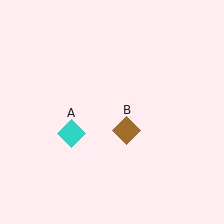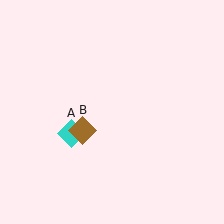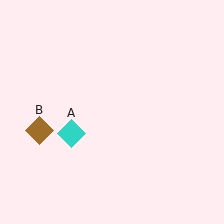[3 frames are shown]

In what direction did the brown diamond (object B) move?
The brown diamond (object B) moved left.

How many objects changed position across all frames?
1 object changed position: brown diamond (object B).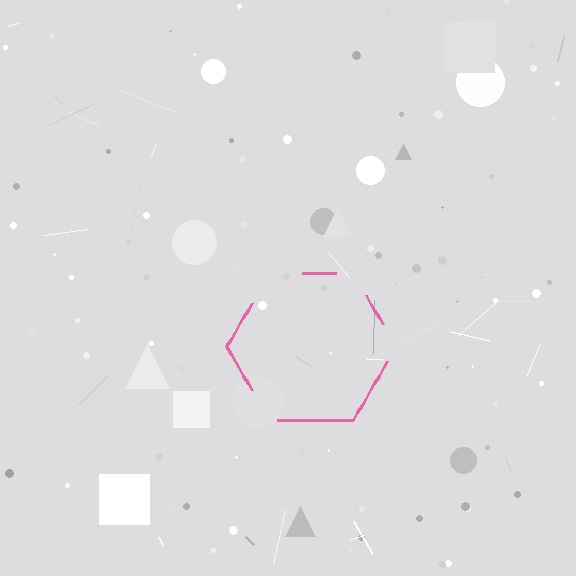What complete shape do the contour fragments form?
The contour fragments form a hexagon.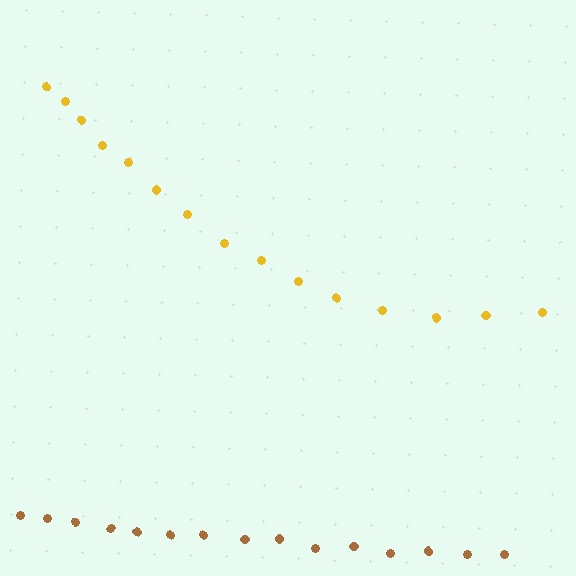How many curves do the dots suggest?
There are 2 distinct paths.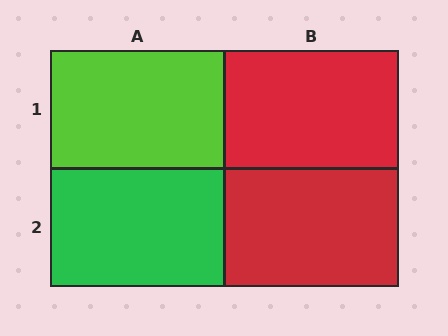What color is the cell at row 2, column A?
Green.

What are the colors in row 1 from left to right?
Lime, red.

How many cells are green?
1 cell is green.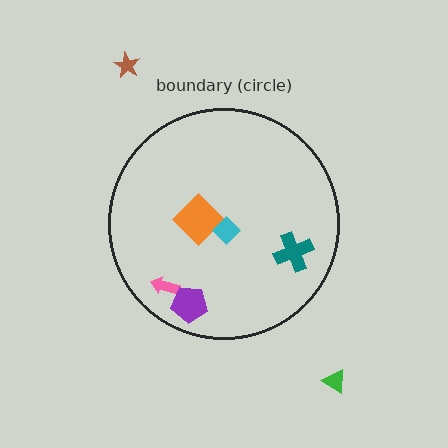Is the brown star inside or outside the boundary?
Outside.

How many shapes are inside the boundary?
5 inside, 2 outside.